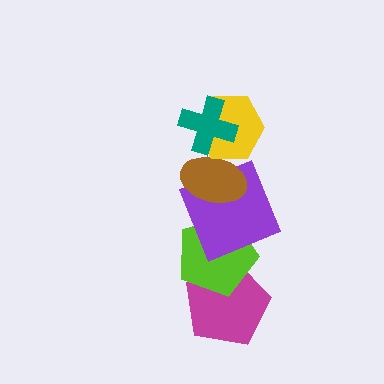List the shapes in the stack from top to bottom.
From top to bottom: the teal cross, the yellow hexagon, the brown ellipse, the purple square, the lime pentagon, the magenta pentagon.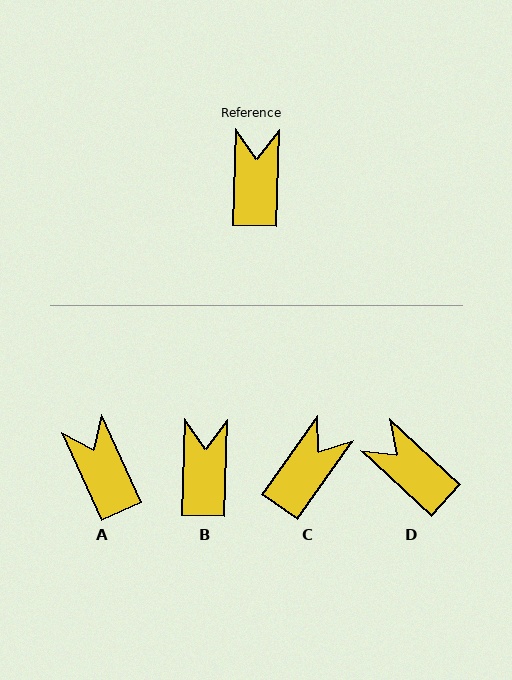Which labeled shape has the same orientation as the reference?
B.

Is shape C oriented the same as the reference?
No, it is off by about 33 degrees.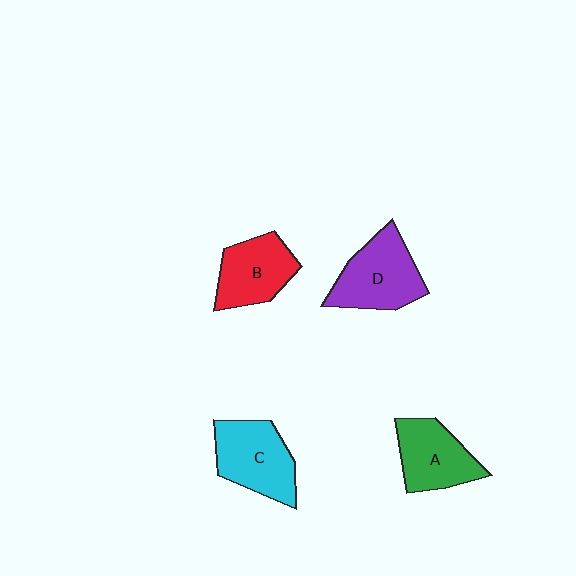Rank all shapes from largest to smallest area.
From largest to smallest: D (purple), C (cyan), A (green), B (red).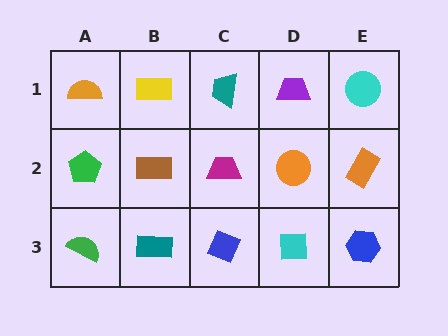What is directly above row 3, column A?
A green pentagon.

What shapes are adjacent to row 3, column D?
An orange circle (row 2, column D), a blue diamond (row 3, column C), a blue hexagon (row 3, column E).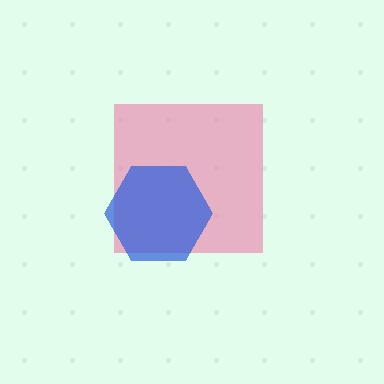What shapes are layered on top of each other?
The layered shapes are: a pink square, a blue hexagon.